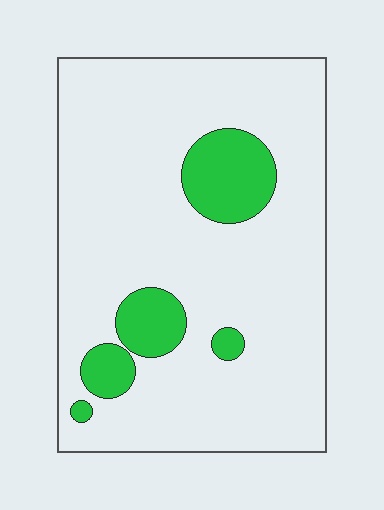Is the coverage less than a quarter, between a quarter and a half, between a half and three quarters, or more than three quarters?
Less than a quarter.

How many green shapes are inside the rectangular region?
5.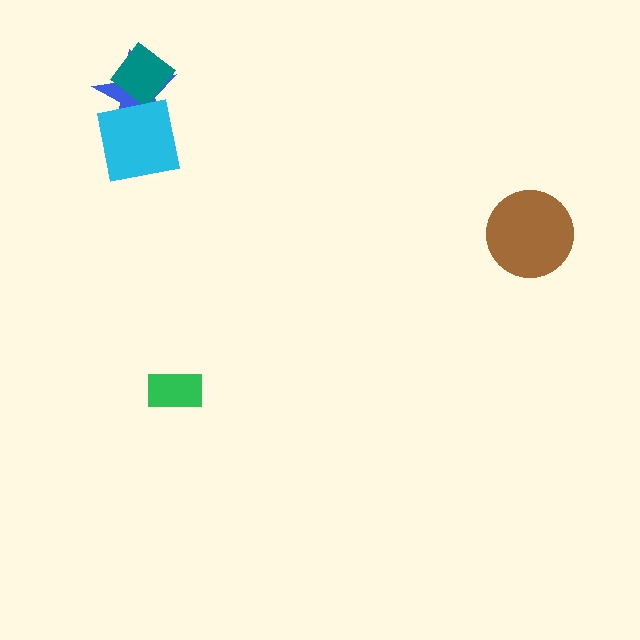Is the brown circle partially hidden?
No, no other shape covers it.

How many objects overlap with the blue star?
2 objects overlap with the blue star.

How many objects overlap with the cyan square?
2 objects overlap with the cyan square.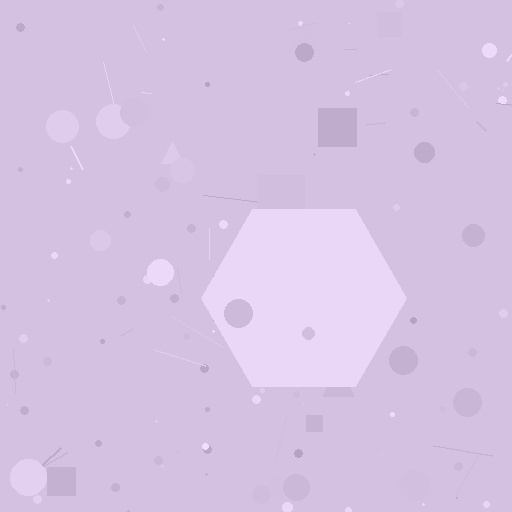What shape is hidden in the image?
A hexagon is hidden in the image.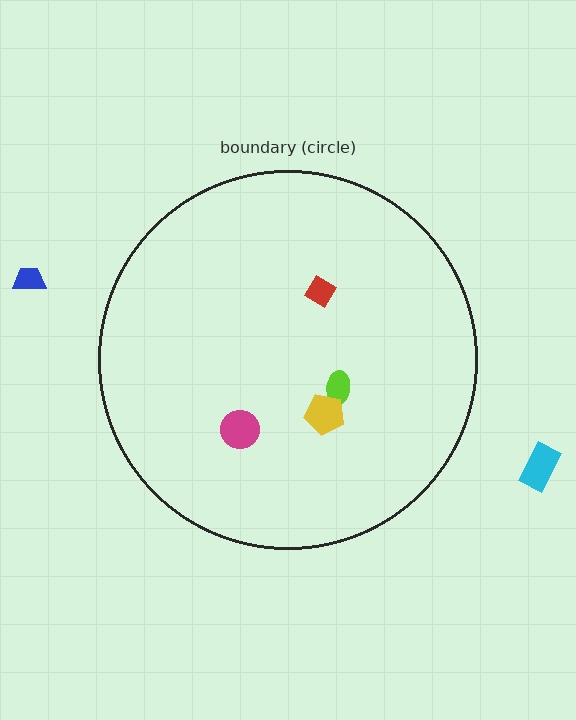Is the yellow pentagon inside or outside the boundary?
Inside.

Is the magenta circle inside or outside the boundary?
Inside.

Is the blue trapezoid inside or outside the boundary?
Outside.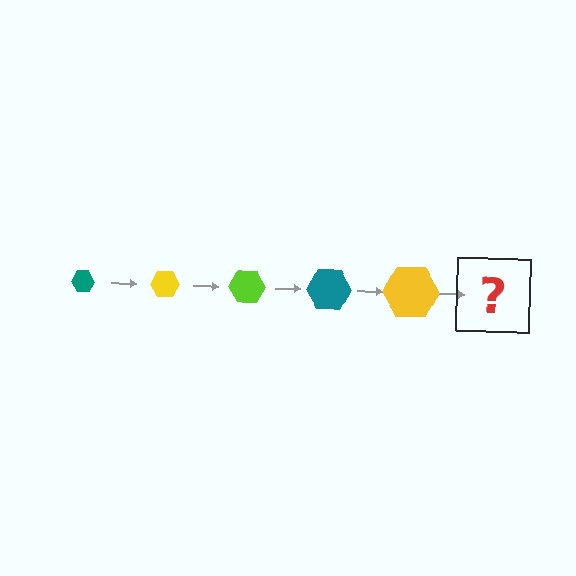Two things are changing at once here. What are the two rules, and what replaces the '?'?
The two rules are that the hexagon grows larger each step and the color cycles through teal, yellow, and lime. The '?' should be a lime hexagon, larger than the previous one.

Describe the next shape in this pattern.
It should be a lime hexagon, larger than the previous one.